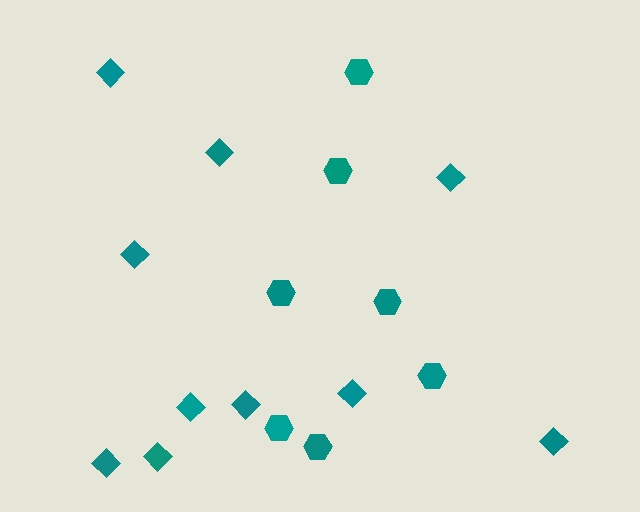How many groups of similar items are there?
There are 2 groups: one group of hexagons (7) and one group of diamonds (10).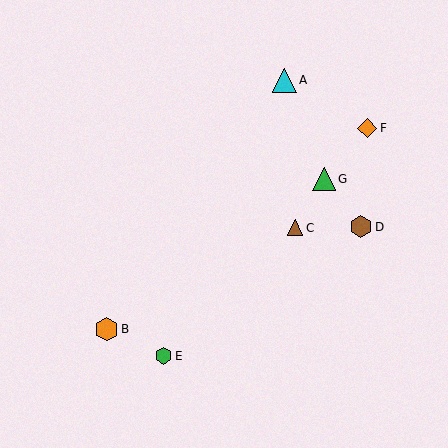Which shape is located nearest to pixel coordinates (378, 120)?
The orange diamond (labeled F) at (367, 128) is nearest to that location.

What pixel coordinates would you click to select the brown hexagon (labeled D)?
Click at (361, 227) to select the brown hexagon D.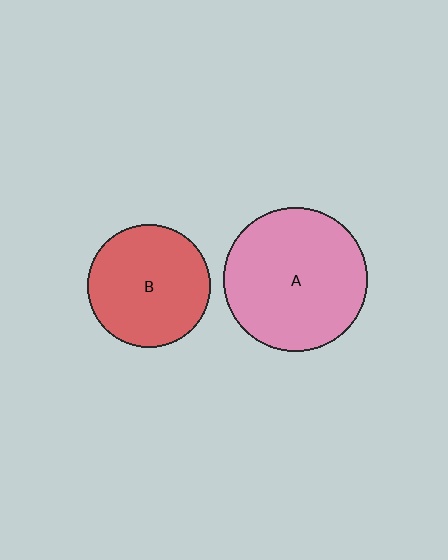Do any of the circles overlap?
No, none of the circles overlap.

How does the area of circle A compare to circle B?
Approximately 1.4 times.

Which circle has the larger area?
Circle A (pink).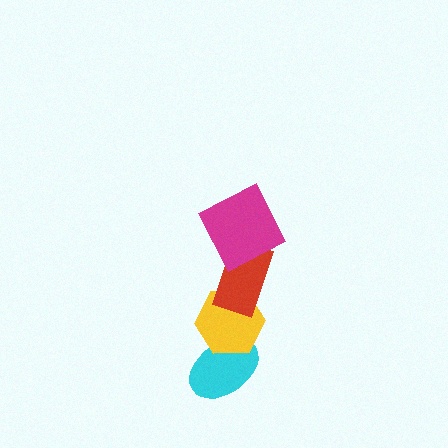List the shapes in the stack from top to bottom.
From top to bottom: the magenta square, the red rectangle, the yellow hexagon, the cyan ellipse.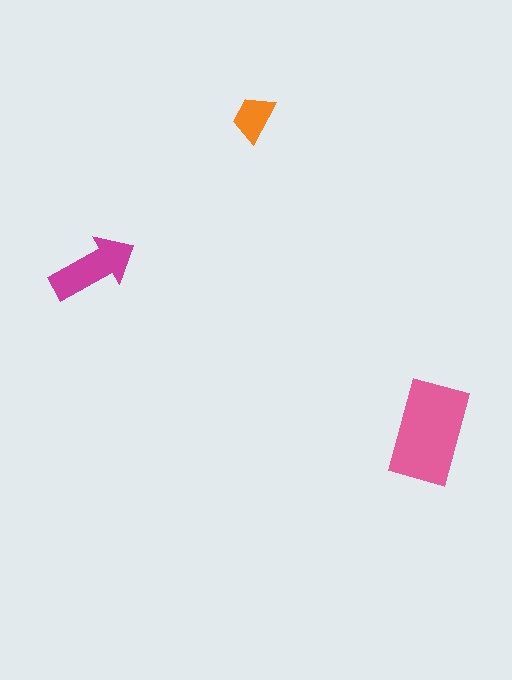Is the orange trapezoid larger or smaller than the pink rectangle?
Smaller.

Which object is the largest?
The pink rectangle.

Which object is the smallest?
The orange trapezoid.